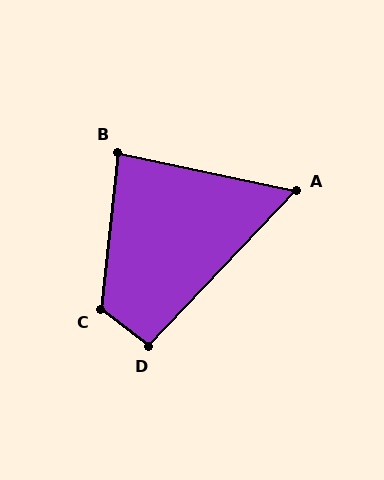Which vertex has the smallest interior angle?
A, at approximately 59 degrees.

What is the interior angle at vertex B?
Approximately 84 degrees (acute).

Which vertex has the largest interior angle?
C, at approximately 121 degrees.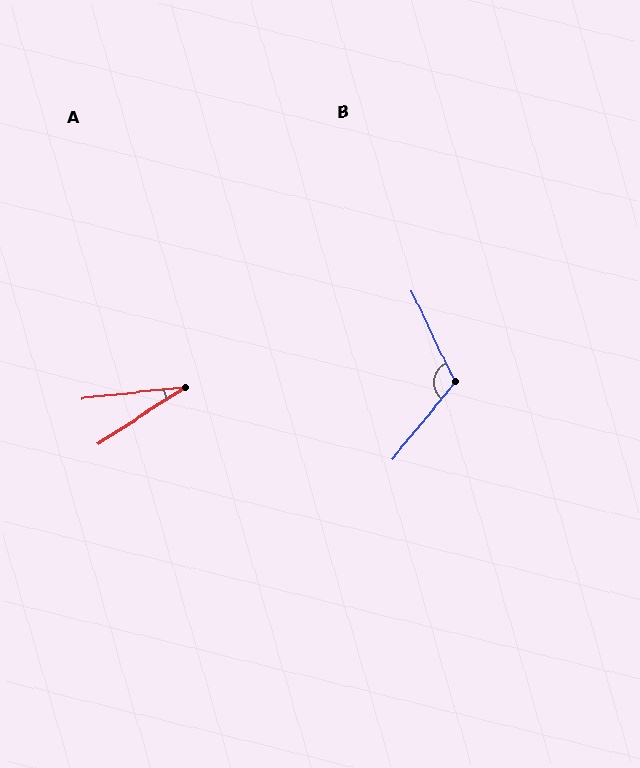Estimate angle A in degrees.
Approximately 27 degrees.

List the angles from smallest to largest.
A (27°), B (116°).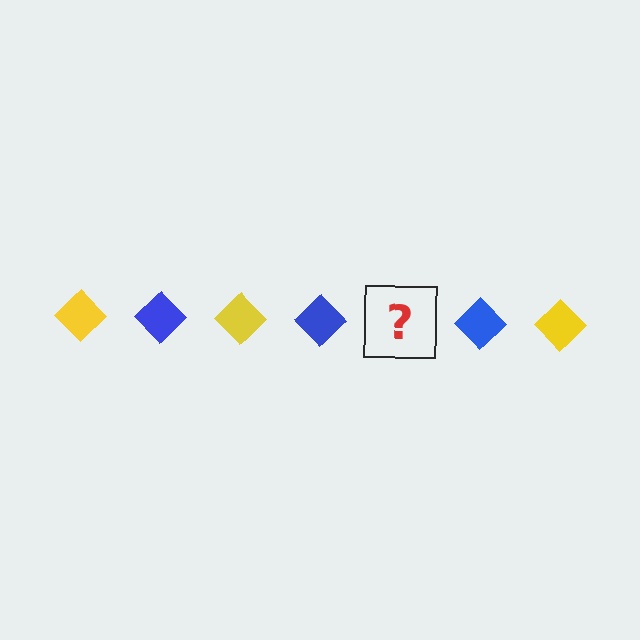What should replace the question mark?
The question mark should be replaced with a yellow diamond.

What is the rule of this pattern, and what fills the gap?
The rule is that the pattern cycles through yellow, blue diamonds. The gap should be filled with a yellow diamond.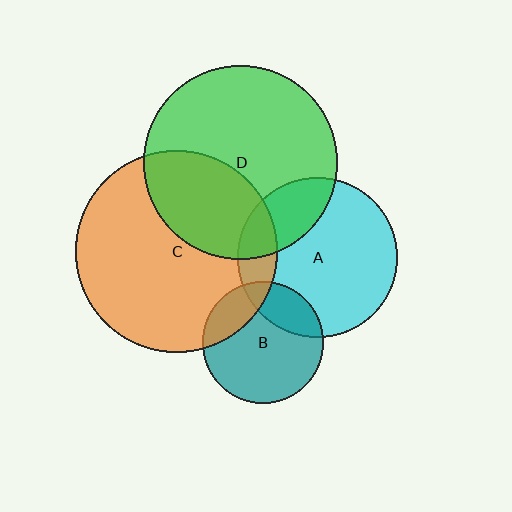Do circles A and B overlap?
Yes.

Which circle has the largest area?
Circle C (orange).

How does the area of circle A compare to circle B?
Approximately 1.7 times.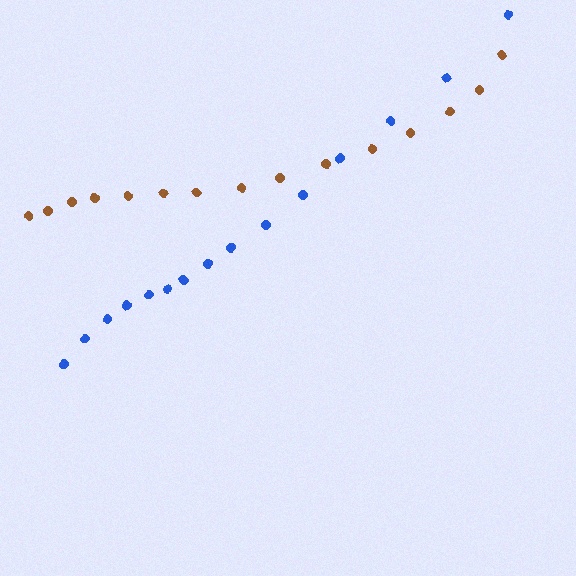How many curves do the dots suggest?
There are 2 distinct paths.